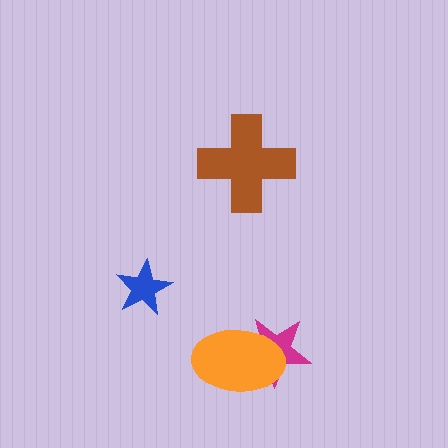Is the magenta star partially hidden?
Yes, it is partially covered by another shape.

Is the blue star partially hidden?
No, no other shape covers it.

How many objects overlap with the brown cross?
0 objects overlap with the brown cross.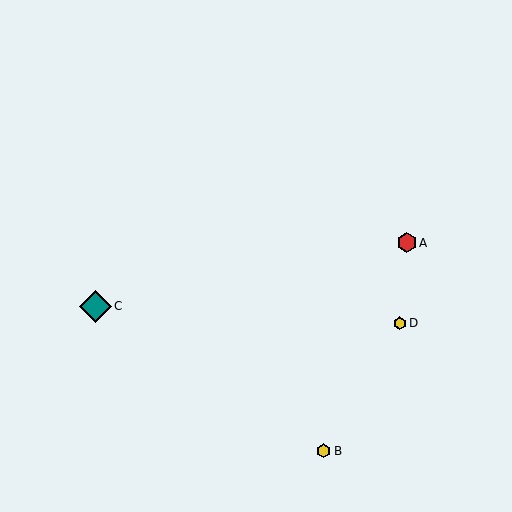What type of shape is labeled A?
Shape A is a red hexagon.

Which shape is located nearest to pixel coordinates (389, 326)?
The yellow hexagon (labeled D) at (400, 323) is nearest to that location.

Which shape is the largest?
The teal diamond (labeled C) is the largest.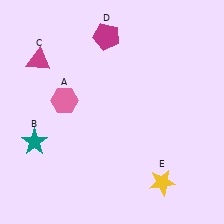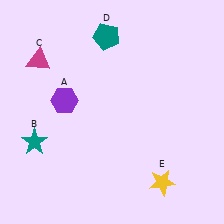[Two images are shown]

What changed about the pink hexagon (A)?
In Image 1, A is pink. In Image 2, it changed to purple.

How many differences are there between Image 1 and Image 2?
There are 2 differences between the two images.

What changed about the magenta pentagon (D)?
In Image 1, D is magenta. In Image 2, it changed to teal.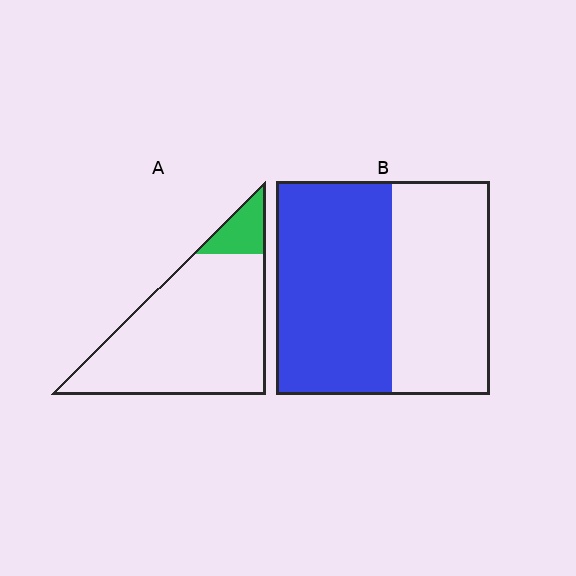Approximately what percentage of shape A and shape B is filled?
A is approximately 10% and B is approximately 55%.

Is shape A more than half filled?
No.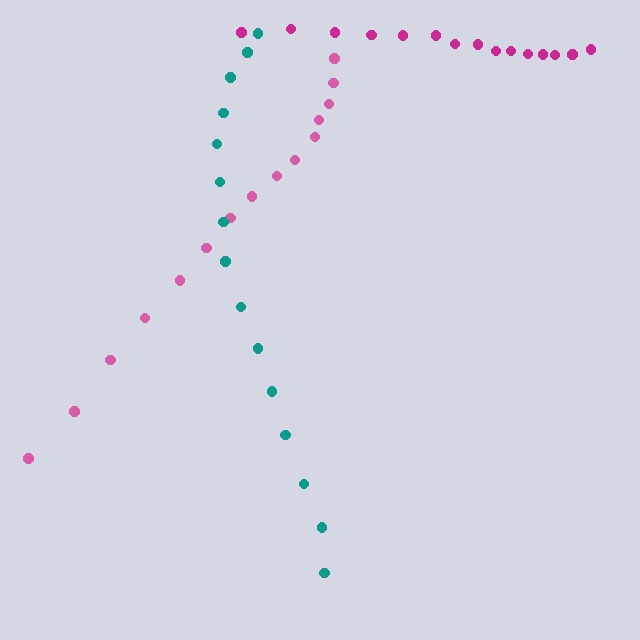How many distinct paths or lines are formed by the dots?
There are 3 distinct paths.